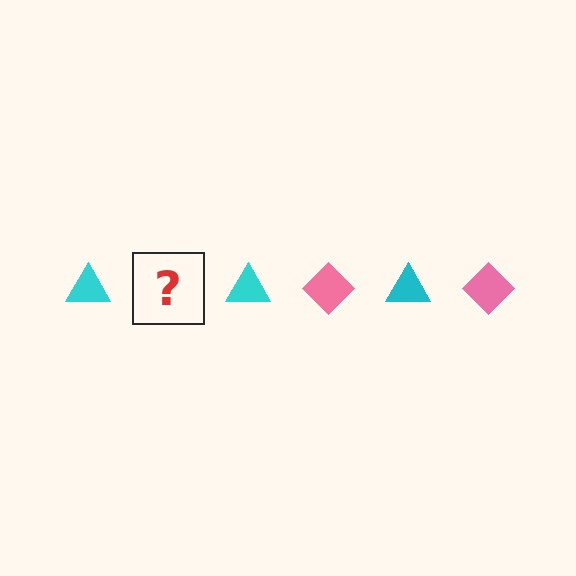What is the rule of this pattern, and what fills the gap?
The rule is that the pattern alternates between cyan triangle and pink diamond. The gap should be filled with a pink diamond.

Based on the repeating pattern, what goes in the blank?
The blank should be a pink diamond.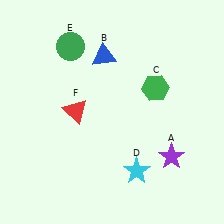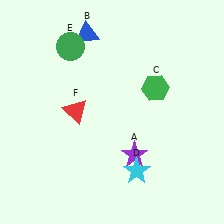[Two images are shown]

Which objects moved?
The objects that moved are: the purple star (A), the blue triangle (B).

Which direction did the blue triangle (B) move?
The blue triangle (B) moved up.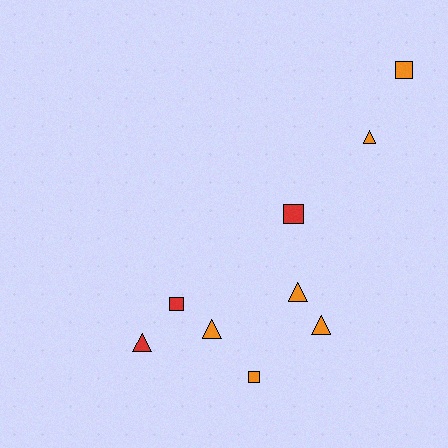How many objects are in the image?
There are 9 objects.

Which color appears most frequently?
Orange, with 6 objects.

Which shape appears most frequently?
Triangle, with 5 objects.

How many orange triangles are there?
There are 4 orange triangles.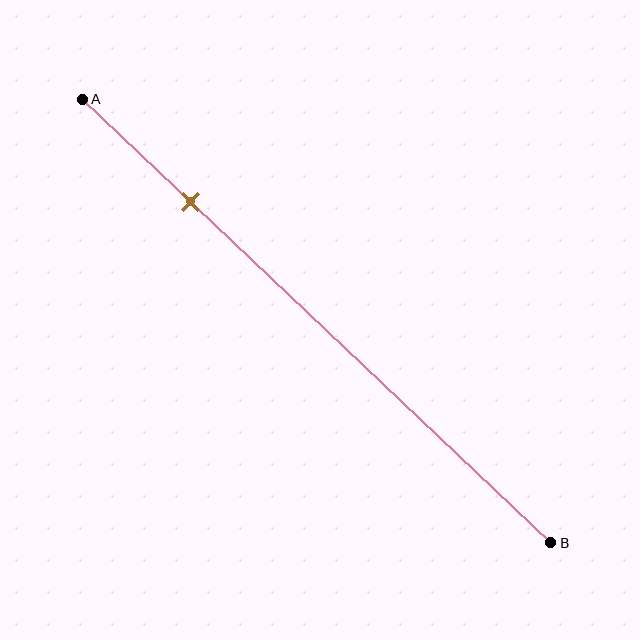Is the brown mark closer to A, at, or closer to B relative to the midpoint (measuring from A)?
The brown mark is closer to point A than the midpoint of segment AB.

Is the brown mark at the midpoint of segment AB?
No, the mark is at about 25% from A, not at the 50% midpoint.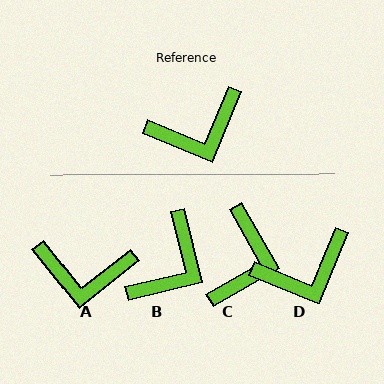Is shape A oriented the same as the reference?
No, it is off by about 29 degrees.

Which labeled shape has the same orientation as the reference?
D.